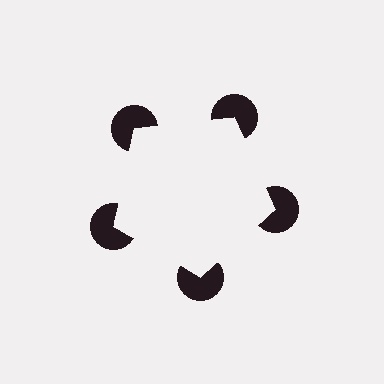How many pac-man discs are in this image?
There are 5 — one at each vertex of the illusory pentagon.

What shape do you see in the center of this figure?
An illusory pentagon — its edges are inferred from the aligned wedge cuts in the pac-man discs, not physically drawn.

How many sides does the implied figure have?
5 sides.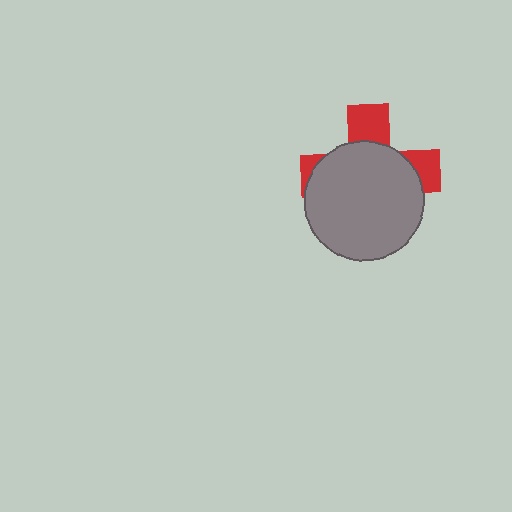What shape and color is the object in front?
The object in front is a gray circle.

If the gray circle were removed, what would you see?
You would see the complete red cross.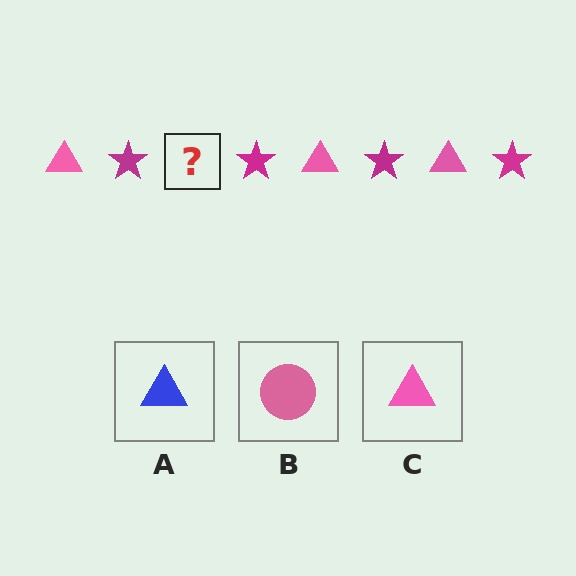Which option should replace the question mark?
Option C.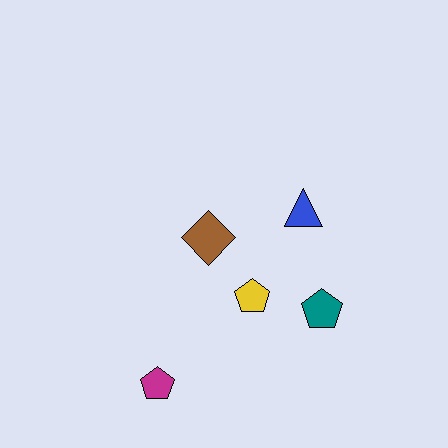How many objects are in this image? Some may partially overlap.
There are 5 objects.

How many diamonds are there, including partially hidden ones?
There is 1 diamond.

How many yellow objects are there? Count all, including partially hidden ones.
There is 1 yellow object.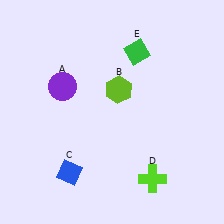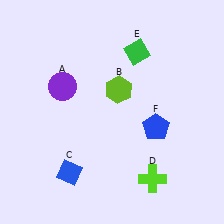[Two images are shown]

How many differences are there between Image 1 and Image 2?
There is 1 difference between the two images.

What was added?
A blue pentagon (F) was added in Image 2.